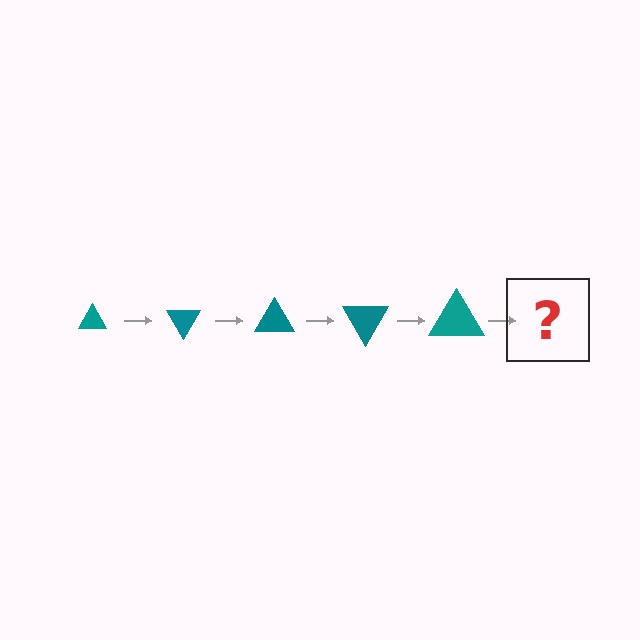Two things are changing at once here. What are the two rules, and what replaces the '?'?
The two rules are that the triangle grows larger each step and it rotates 60 degrees each step. The '?' should be a triangle, larger than the previous one and rotated 300 degrees from the start.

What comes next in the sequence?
The next element should be a triangle, larger than the previous one and rotated 300 degrees from the start.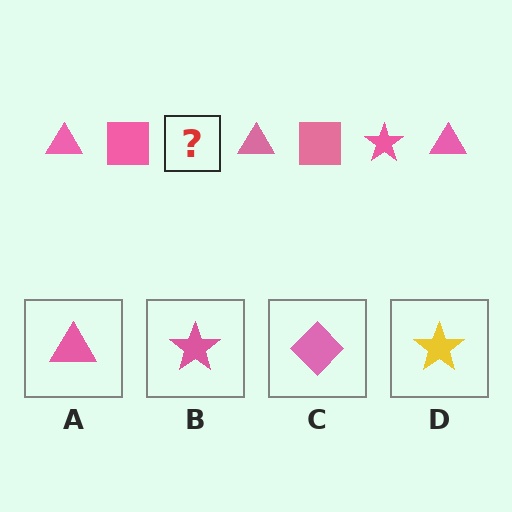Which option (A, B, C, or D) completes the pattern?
B.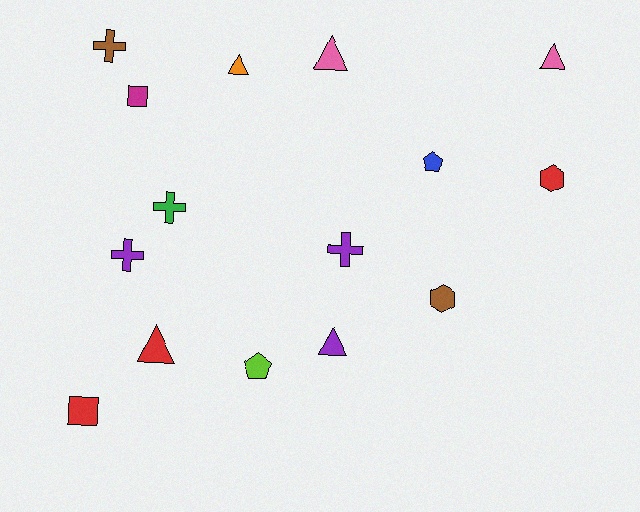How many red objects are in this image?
There are 3 red objects.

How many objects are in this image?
There are 15 objects.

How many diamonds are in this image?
There are no diamonds.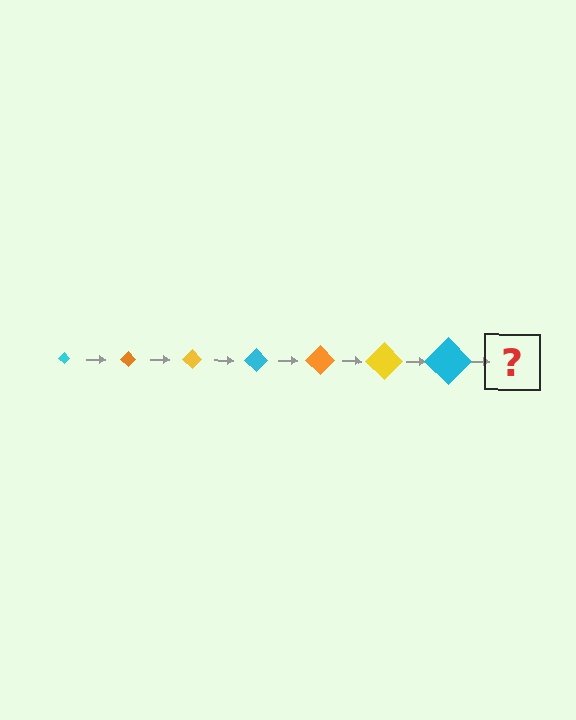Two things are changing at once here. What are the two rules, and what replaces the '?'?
The two rules are that the diamond grows larger each step and the color cycles through cyan, orange, and yellow. The '?' should be an orange diamond, larger than the previous one.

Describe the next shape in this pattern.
It should be an orange diamond, larger than the previous one.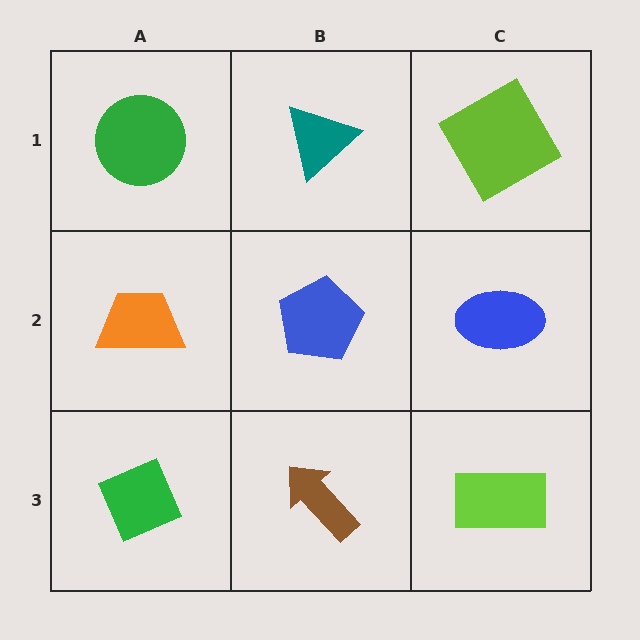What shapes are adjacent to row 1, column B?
A blue pentagon (row 2, column B), a green circle (row 1, column A), a lime diamond (row 1, column C).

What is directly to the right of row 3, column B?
A lime rectangle.